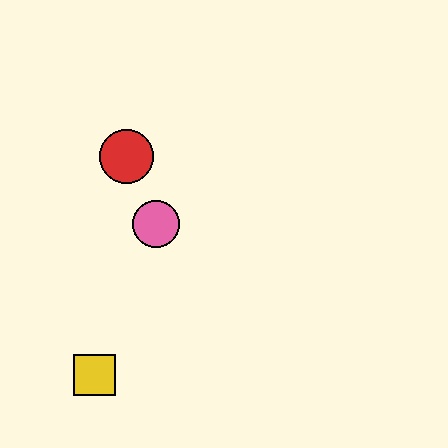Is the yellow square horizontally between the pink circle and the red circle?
No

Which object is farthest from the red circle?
The yellow square is farthest from the red circle.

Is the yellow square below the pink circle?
Yes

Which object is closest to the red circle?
The pink circle is closest to the red circle.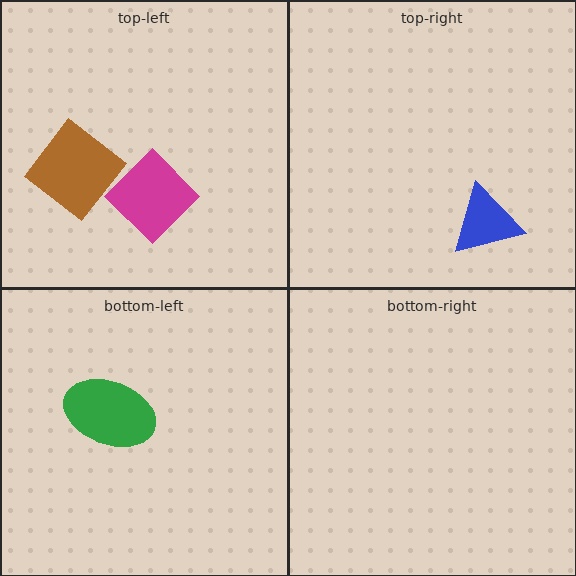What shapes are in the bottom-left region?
The green ellipse.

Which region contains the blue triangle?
The top-right region.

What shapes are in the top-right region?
The blue triangle.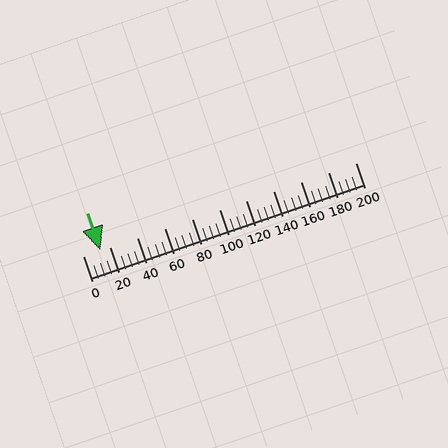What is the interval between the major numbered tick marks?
The major tick marks are spaced 20 units apart.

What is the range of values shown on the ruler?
The ruler shows values from 0 to 200.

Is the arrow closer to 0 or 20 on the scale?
The arrow is closer to 20.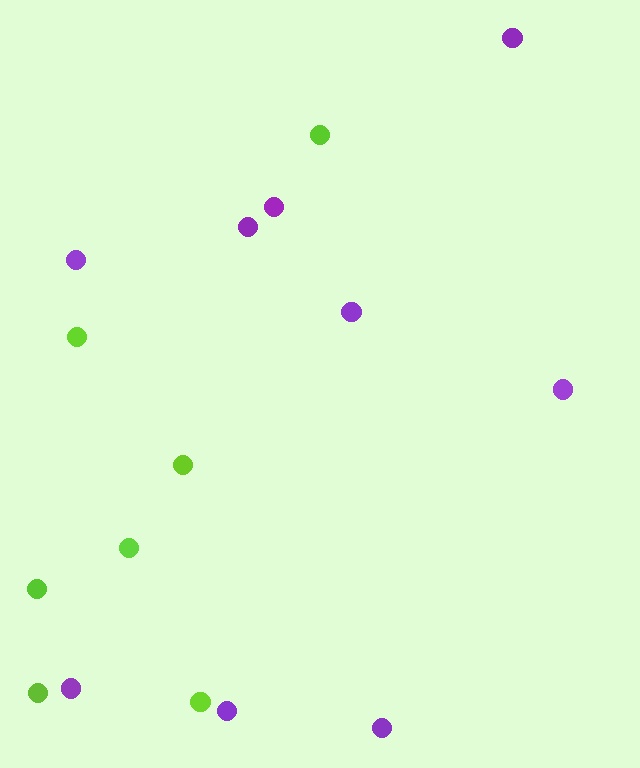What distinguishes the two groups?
There are 2 groups: one group of lime circles (7) and one group of purple circles (9).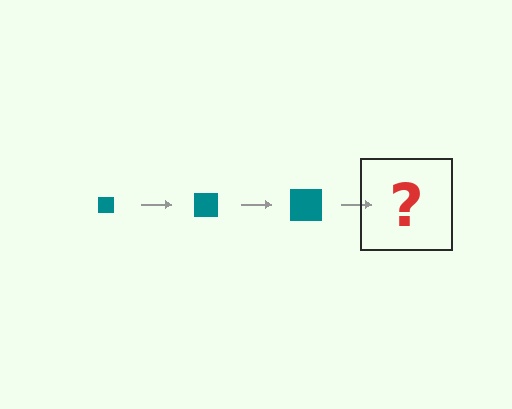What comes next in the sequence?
The next element should be a teal square, larger than the previous one.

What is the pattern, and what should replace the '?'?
The pattern is that the square gets progressively larger each step. The '?' should be a teal square, larger than the previous one.